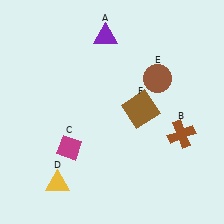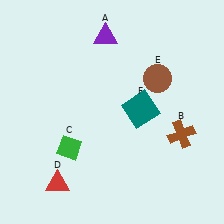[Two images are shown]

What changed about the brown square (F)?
In Image 1, F is brown. In Image 2, it changed to teal.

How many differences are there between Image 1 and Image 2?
There are 3 differences between the two images.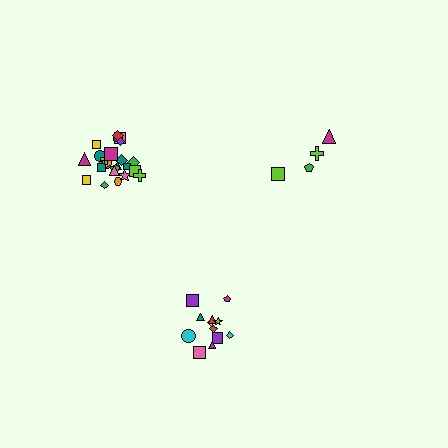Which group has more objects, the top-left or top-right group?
The top-left group.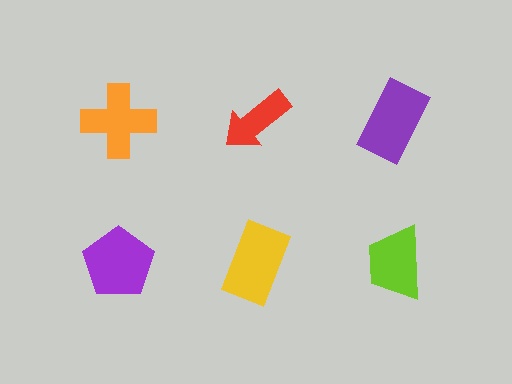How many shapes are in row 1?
3 shapes.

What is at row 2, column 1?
A purple pentagon.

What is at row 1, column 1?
An orange cross.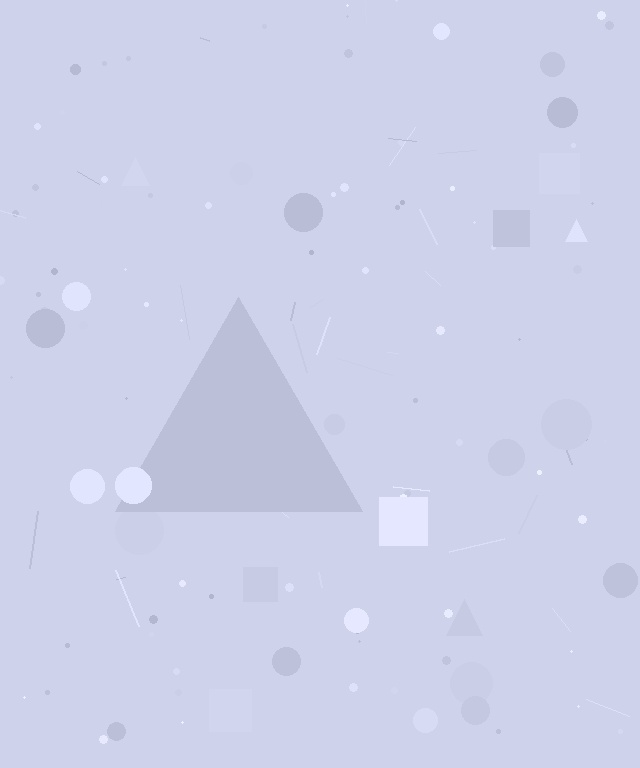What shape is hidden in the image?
A triangle is hidden in the image.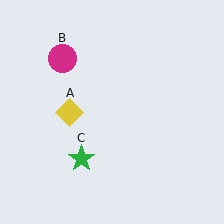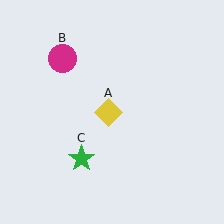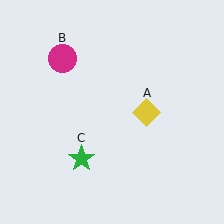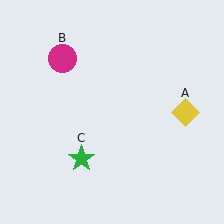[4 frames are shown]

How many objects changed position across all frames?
1 object changed position: yellow diamond (object A).